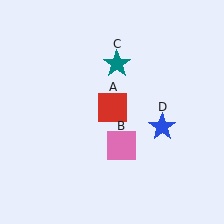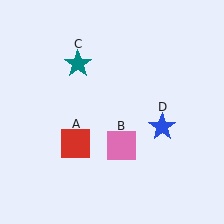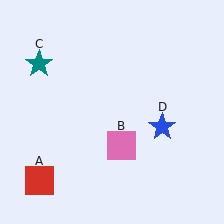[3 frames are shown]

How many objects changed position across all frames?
2 objects changed position: red square (object A), teal star (object C).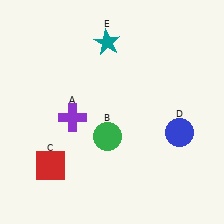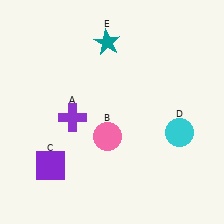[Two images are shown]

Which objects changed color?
B changed from green to pink. C changed from red to purple. D changed from blue to cyan.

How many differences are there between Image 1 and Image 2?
There are 3 differences between the two images.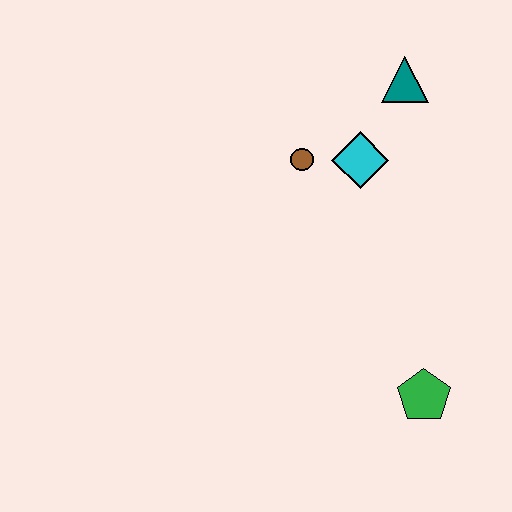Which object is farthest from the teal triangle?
The green pentagon is farthest from the teal triangle.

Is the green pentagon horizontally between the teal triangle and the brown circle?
No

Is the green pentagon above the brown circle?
No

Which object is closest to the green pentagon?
The cyan diamond is closest to the green pentagon.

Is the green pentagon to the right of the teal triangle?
Yes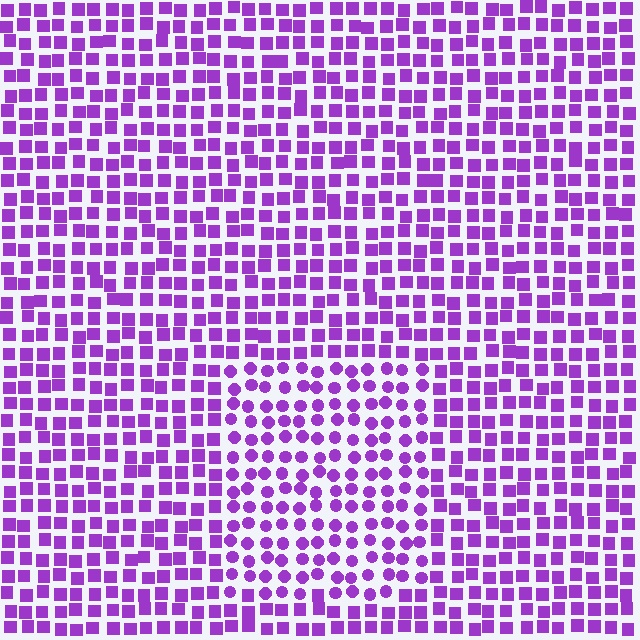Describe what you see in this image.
The image is filled with small purple elements arranged in a uniform grid. A rectangle-shaped region contains circles, while the surrounding area contains squares. The boundary is defined purely by the change in element shape.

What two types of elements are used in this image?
The image uses circles inside the rectangle region and squares outside it.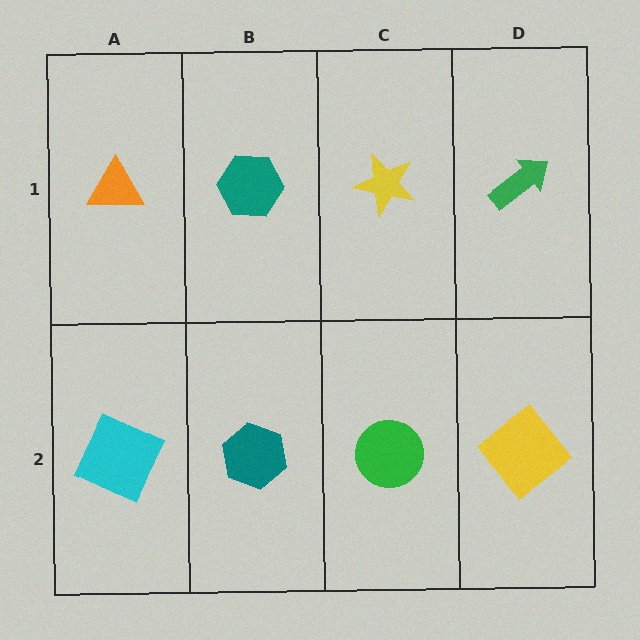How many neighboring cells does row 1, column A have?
2.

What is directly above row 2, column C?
A yellow star.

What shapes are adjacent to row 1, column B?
A teal hexagon (row 2, column B), an orange triangle (row 1, column A), a yellow star (row 1, column C).